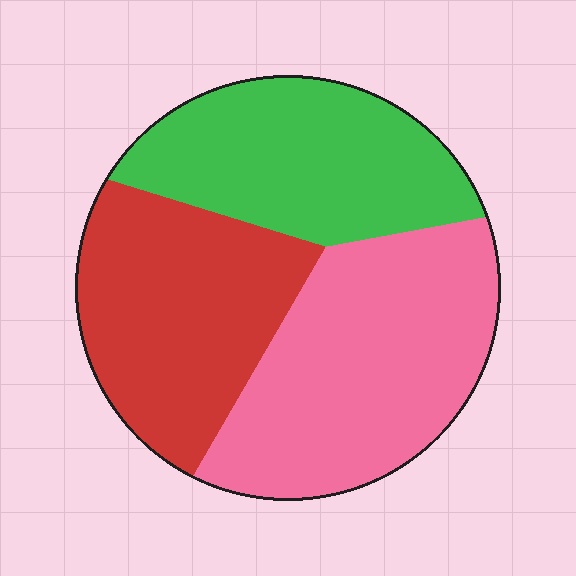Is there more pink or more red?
Pink.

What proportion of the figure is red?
Red takes up between a quarter and a half of the figure.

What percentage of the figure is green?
Green takes up about one third (1/3) of the figure.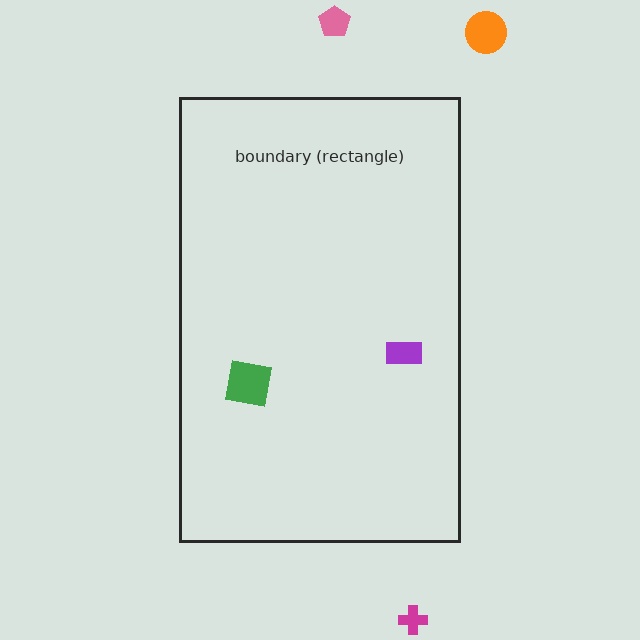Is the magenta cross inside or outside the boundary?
Outside.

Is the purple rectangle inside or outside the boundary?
Inside.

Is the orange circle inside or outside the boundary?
Outside.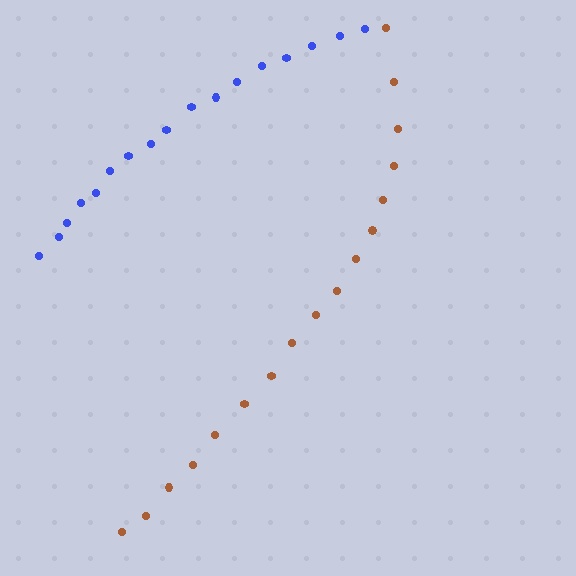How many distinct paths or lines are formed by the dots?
There are 2 distinct paths.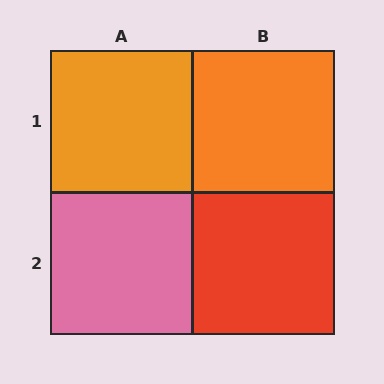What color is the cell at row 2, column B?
Red.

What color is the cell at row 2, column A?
Pink.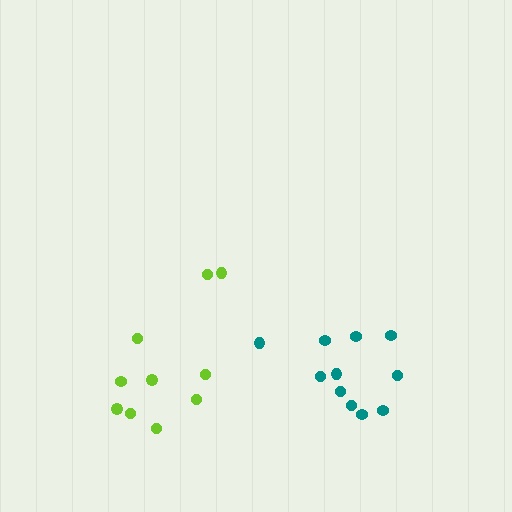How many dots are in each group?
Group 1: 11 dots, Group 2: 10 dots (21 total).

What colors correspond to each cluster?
The clusters are colored: teal, lime.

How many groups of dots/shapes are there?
There are 2 groups.